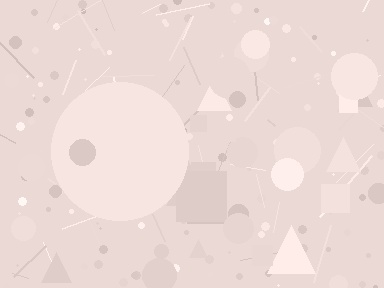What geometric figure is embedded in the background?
A circle is embedded in the background.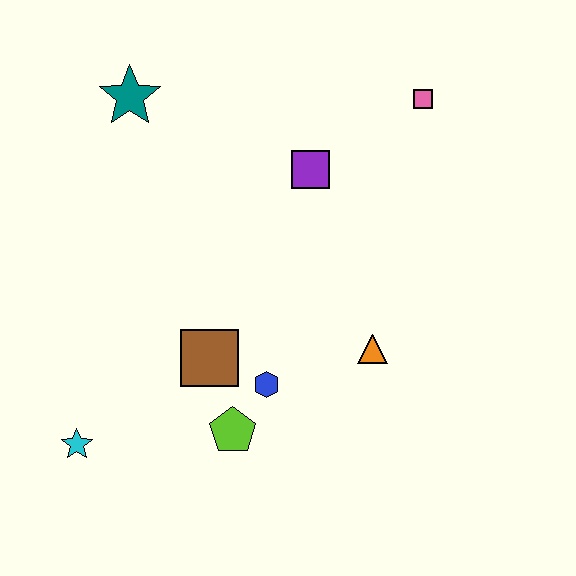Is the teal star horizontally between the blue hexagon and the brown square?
No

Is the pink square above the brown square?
Yes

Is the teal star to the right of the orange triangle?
No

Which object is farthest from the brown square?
The pink square is farthest from the brown square.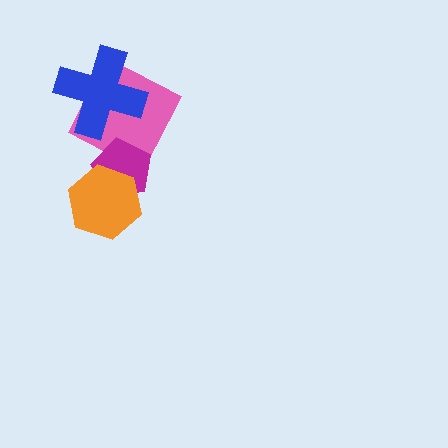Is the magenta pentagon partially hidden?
Yes, it is partially covered by another shape.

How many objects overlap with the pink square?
2 objects overlap with the pink square.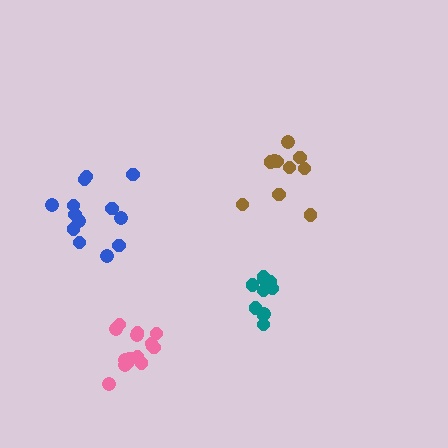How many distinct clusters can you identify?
There are 4 distinct clusters.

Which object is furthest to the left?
The blue cluster is leftmost.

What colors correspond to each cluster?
The clusters are colored: pink, brown, blue, teal.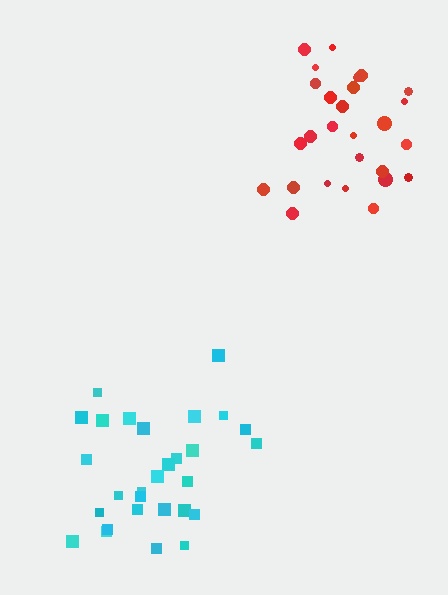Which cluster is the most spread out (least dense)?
Cyan.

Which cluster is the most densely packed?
Red.